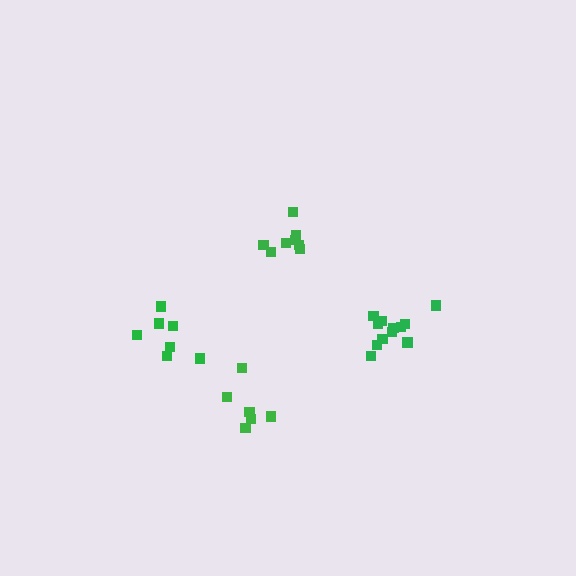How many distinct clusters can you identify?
There are 4 distinct clusters.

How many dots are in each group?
Group 1: 7 dots, Group 2: 6 dots, Group 3: 12 dots, Group 4: 8 dots (33 total).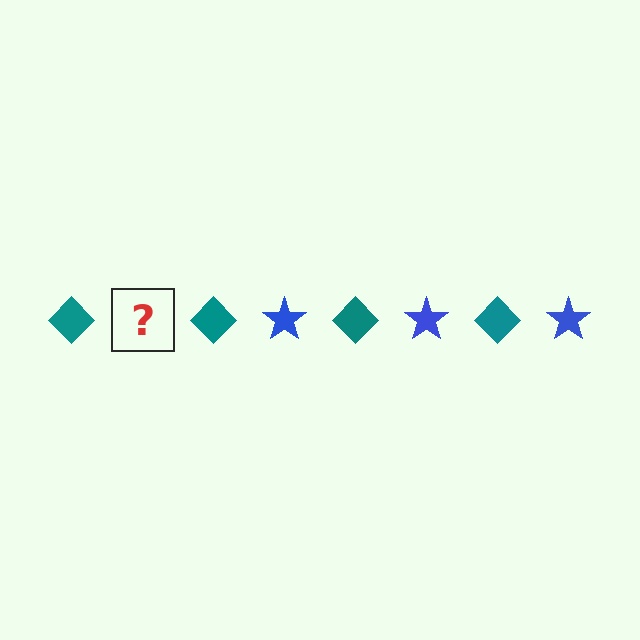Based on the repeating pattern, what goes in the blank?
The blank should be a blue star.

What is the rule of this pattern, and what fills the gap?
The rule is that the pattern alternates between teal diamond and blue star. The gap should be filled with a blue star.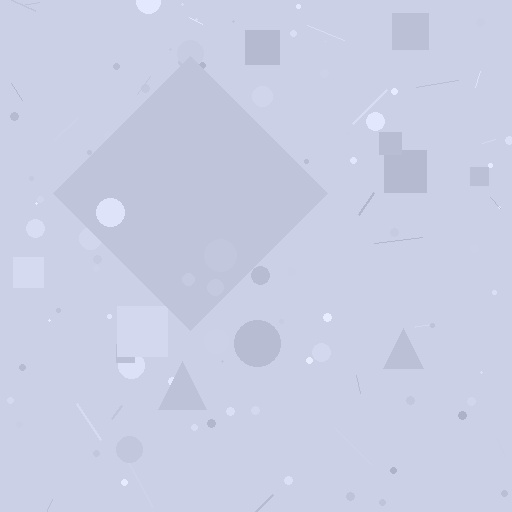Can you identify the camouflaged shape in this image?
The camouflaged shape is a diamond.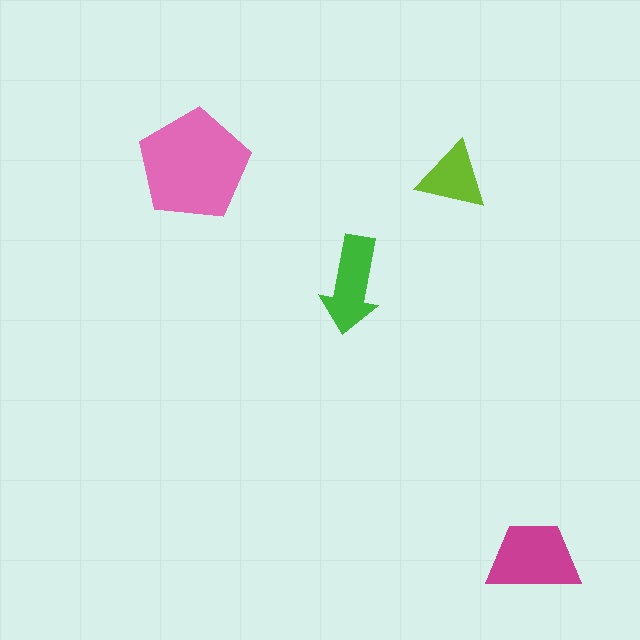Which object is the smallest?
The lime triangle.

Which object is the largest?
The pink pentagon.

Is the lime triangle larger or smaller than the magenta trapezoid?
Smaller.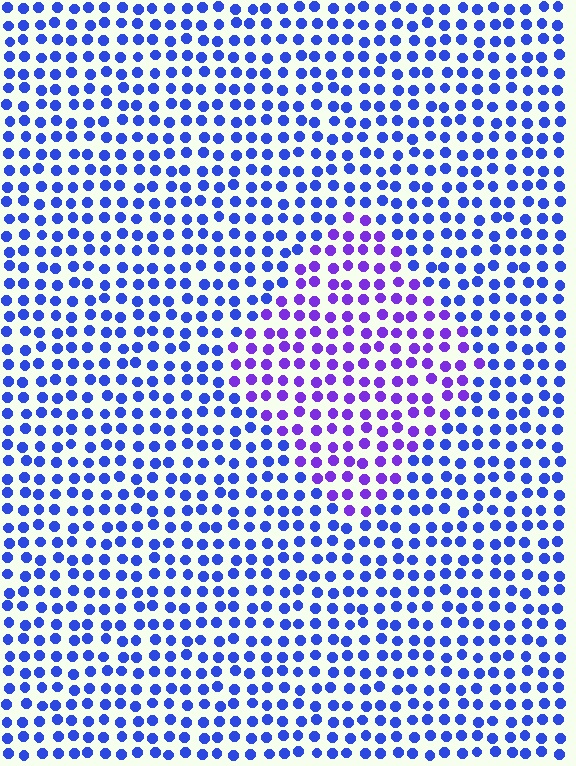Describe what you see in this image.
The image is filled with small blue elements in a uniform arrangement. A diamond-shaped region is visible where the elements are tinted to a slightly different hue, forming a subtle color boundary.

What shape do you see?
I see a diamond.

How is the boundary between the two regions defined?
The boundary is defined purely by a slight shift in hue (about 36 degrees). Spacing, size, and orientation are identical on both sides.